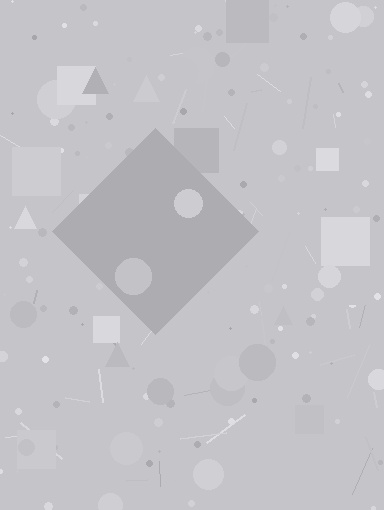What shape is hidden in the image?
A diamond is hidden in the image.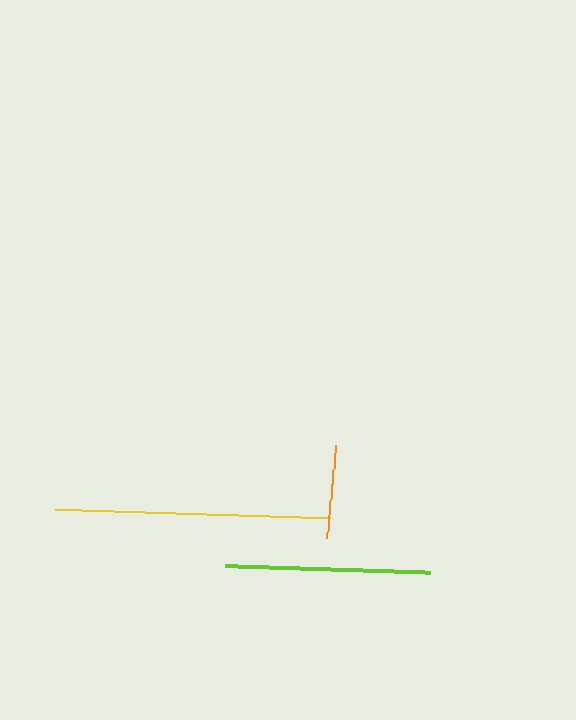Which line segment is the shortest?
The orange line is the shortest at approximately 95 pixels.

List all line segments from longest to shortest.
From longest to shortest: yellow, lime, orange.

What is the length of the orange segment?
The orange segment is approximately 95 pixels long.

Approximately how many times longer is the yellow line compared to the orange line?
The yellow line is approximately 2.9 times the length of the orange line.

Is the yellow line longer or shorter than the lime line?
The yellow line is longer than the lime line.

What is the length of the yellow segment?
The yellow segment is approximately 275 pixels long.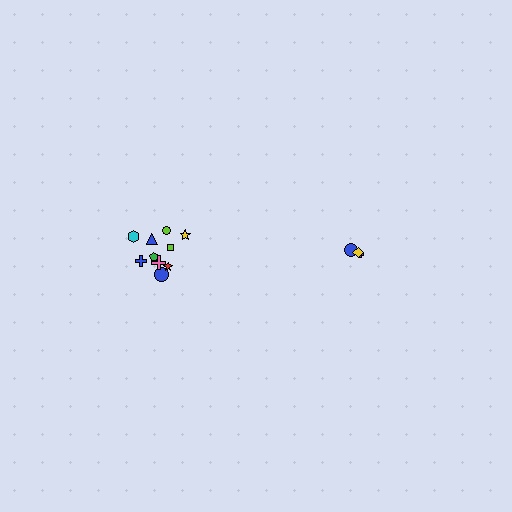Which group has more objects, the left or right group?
The left group.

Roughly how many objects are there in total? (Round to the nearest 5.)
Roughly 15 objects in total.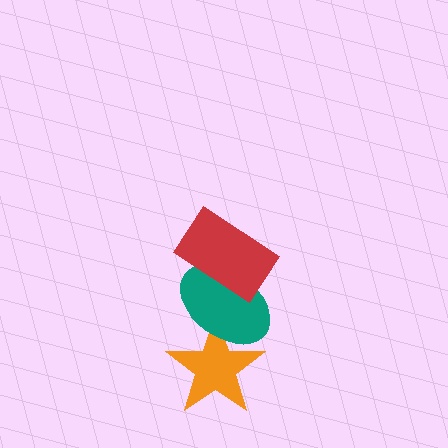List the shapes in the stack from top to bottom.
From top to bottom: the red rectangle, the teal ellipse, the orange star.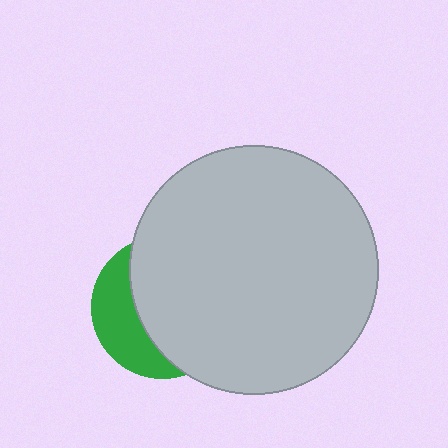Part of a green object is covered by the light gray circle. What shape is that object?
It is a circle.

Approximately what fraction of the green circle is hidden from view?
Roughly 67% of the green circle is hidden behind the light gray circle.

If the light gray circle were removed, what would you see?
You would see the complete green circle.